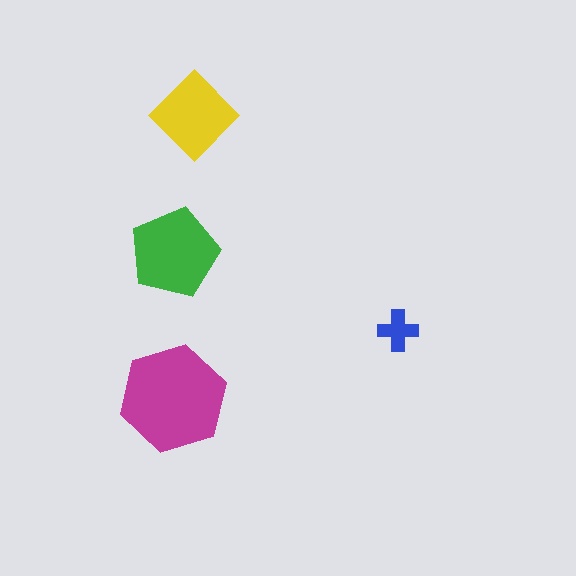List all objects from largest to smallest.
The magenta hexagon, the green pentagon, the yellow diamond, the blue cross.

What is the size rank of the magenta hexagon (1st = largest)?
1st.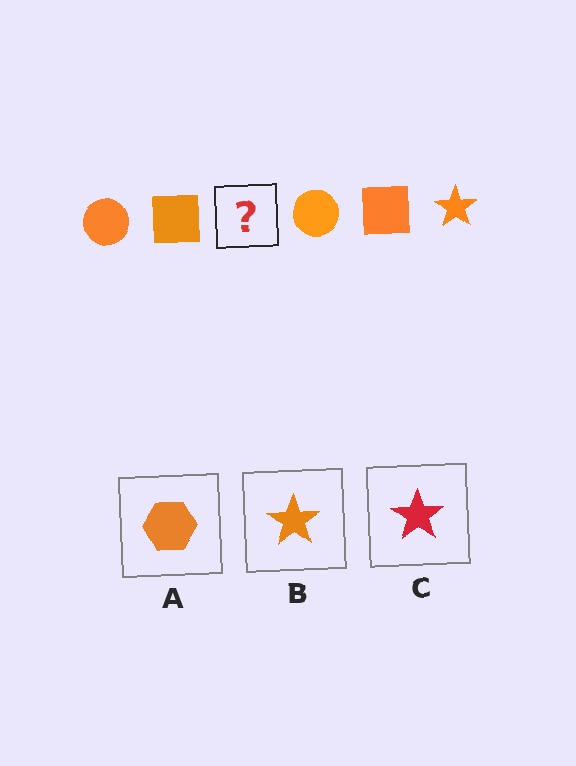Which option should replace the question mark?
Option B.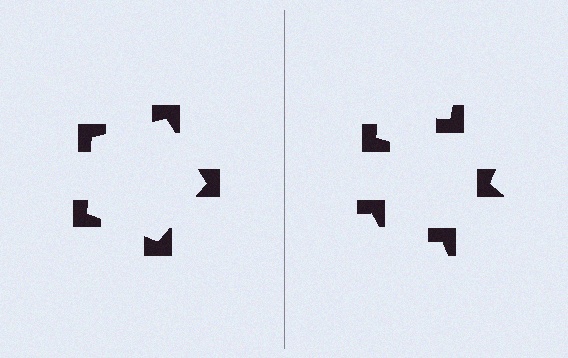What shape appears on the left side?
An illusory pentagon.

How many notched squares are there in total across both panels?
10 — 5 on each side.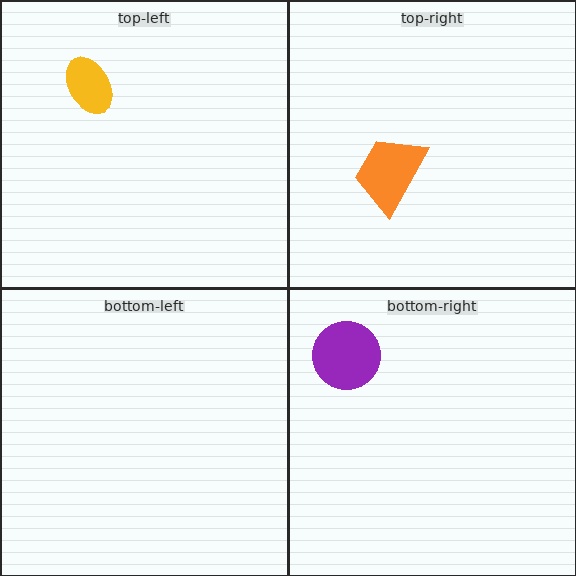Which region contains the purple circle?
The bottom-right region.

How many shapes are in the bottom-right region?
1.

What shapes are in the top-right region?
The orange trapezoid.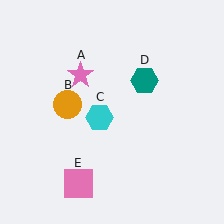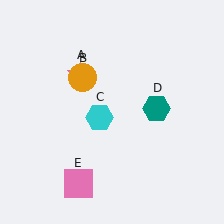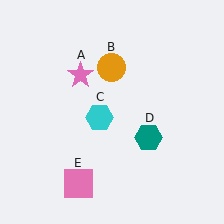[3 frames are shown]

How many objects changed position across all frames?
2 objects changed position: orange circle (object B), teal hexagon (object D).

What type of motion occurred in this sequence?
The orange circle (object B), teal hexagon (object D) rotated clockwise around the center of the scene.